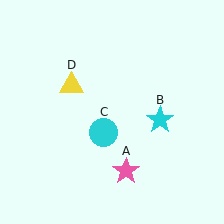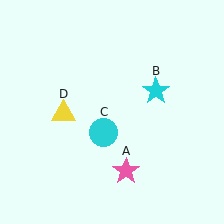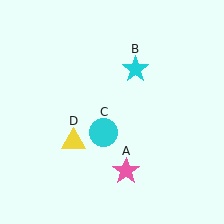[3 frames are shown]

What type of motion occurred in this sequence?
The cyan star (object B), yellow triangle (object D) rotated counterclockwise around the center of the scene.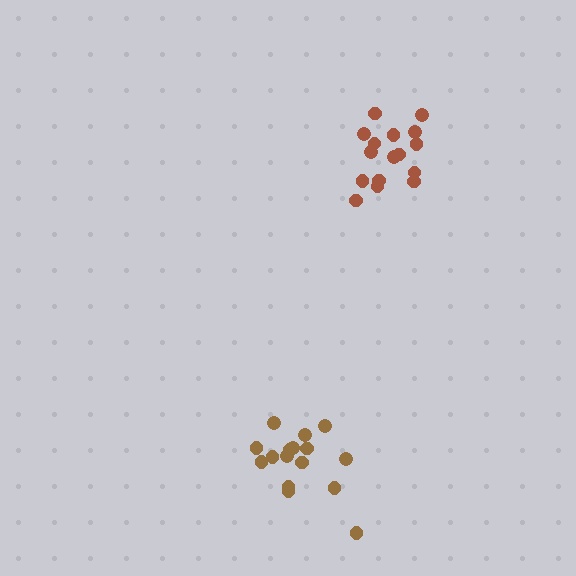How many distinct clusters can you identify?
There are 2 distinct clusters.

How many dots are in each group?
Group 1: 16 dots, Group 2: 16 dots (32 total).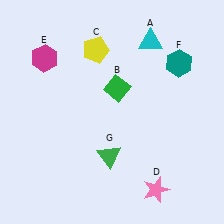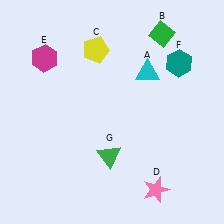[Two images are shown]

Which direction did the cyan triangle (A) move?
The cyan triangle (A) moved down.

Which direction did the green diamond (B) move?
The green diamond (B) moved up.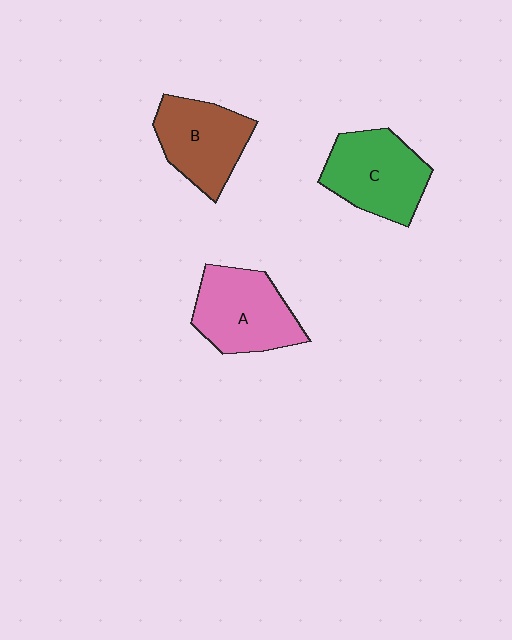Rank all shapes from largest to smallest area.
From largest to smallest: A (pink), C (green), B (brown).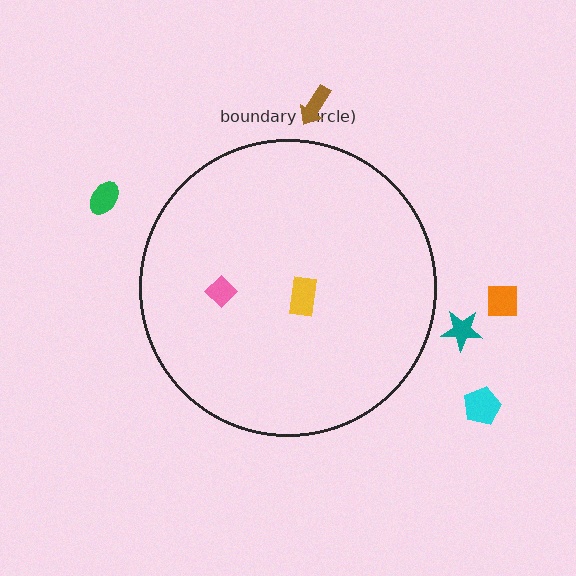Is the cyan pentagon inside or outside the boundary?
Outside.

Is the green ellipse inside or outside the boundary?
Outside.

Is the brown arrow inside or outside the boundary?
Outside.